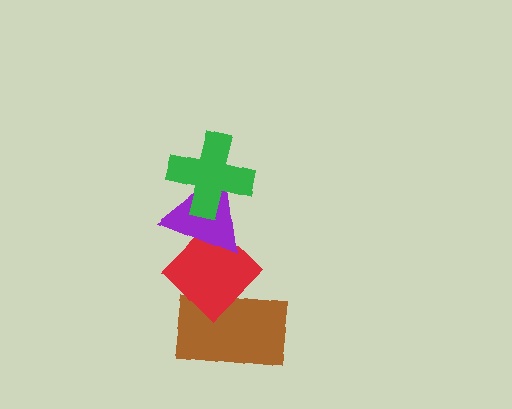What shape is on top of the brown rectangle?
The red diamond is on top of the brown rectangle.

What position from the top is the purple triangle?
The purple triangle is 2nd from the top.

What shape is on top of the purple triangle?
The green cross is on top of the purple triangle.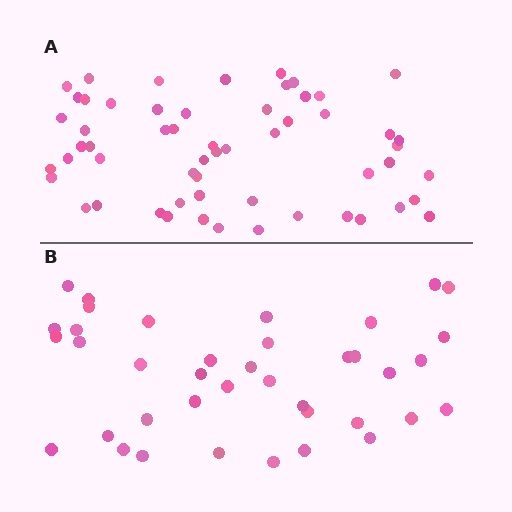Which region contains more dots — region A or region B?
Region A (the top region) has more dots.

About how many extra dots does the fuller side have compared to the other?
Region A has approximately 20 more dots than region B.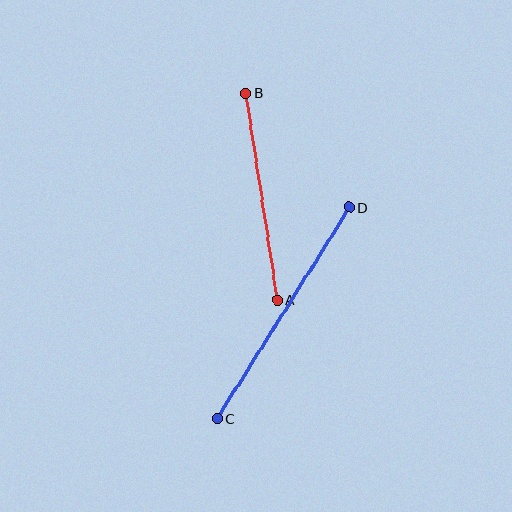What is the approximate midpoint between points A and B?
The midpoint is at approximately (262, 196) pixels.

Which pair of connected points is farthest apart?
Points C and D are farthest apart.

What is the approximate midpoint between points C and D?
The midpoint is at approximately (283, 313) pixels.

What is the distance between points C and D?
The distance is approximately 250 pixels.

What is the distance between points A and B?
The distance is approximately 209 pixels.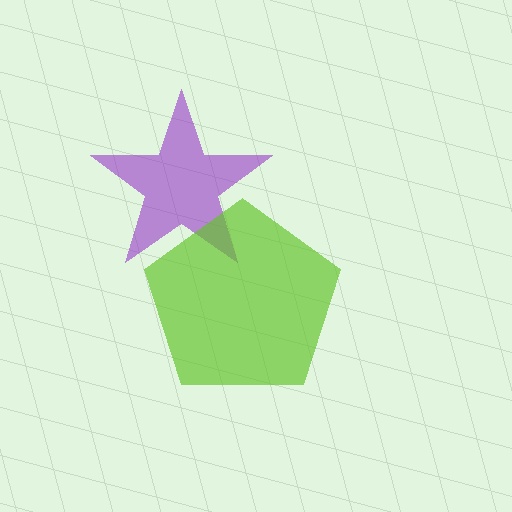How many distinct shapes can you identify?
There are 2 distinct shapes: a purple star, a lime pentagon.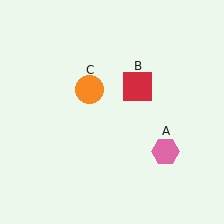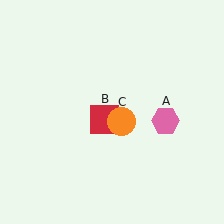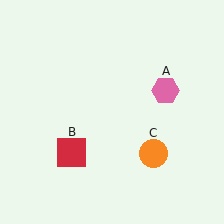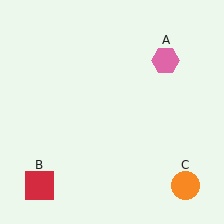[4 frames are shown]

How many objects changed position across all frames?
3 objects changed position: pink hexagon (object A), red square (object B), orange circle (object C).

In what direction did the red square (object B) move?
The red square (object B) moved down and to the left.